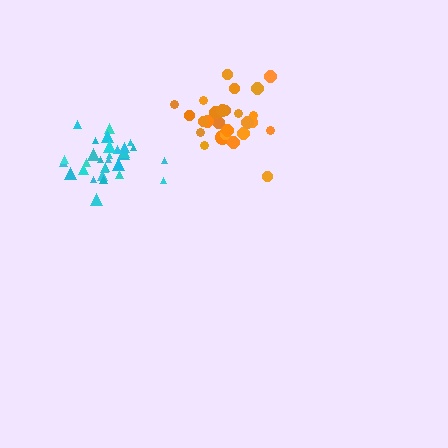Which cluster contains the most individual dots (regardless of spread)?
Cyan (30).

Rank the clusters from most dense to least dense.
cyan, orange.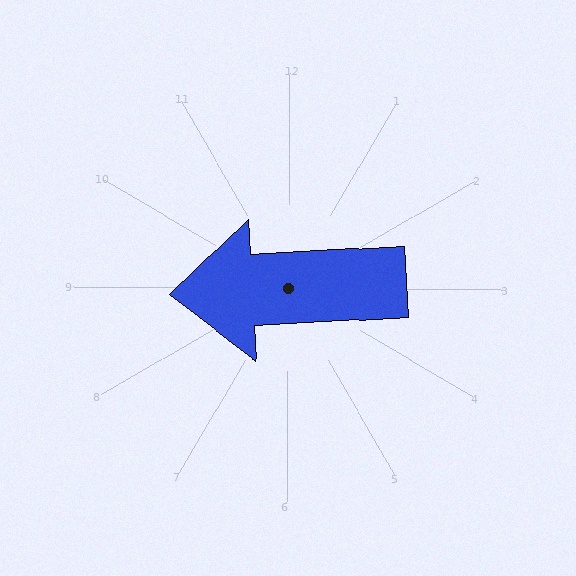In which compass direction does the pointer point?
West.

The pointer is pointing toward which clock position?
Roughly 9 o'clock.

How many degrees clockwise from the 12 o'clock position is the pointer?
Approximately 266 degrees.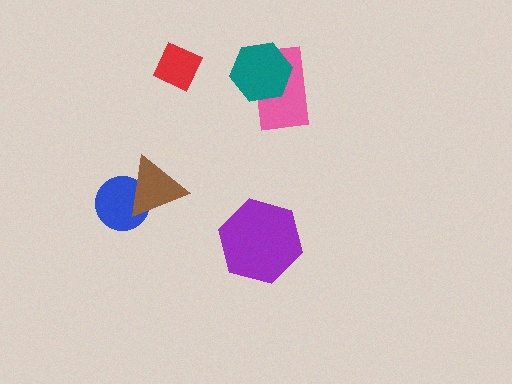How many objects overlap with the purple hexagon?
0 objects overlap with the purple hexagon.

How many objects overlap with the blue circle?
1 object overlaps with the blue circle.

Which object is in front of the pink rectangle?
The teal hexagon is in front of the pink rectangle.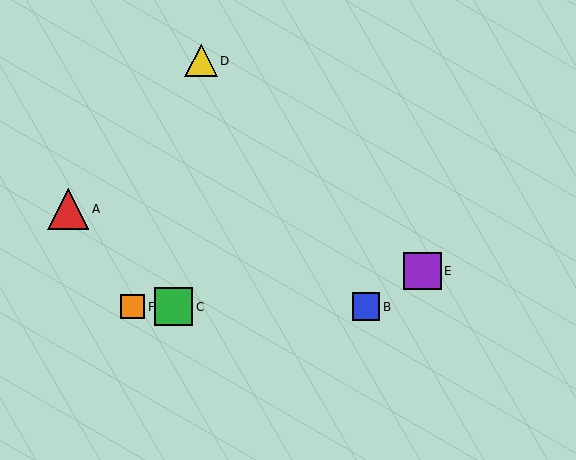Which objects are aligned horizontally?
Objects B, C, F are aligned horizontally.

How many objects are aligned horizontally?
3 objects (B, C, F) are aligned horizontally.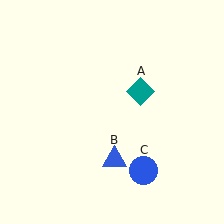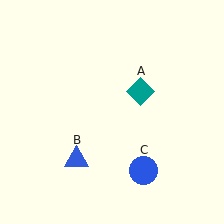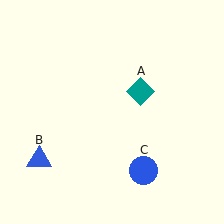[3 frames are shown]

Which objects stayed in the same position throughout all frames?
Teal diamond (object A) and blue circle (object C) remained stationary.